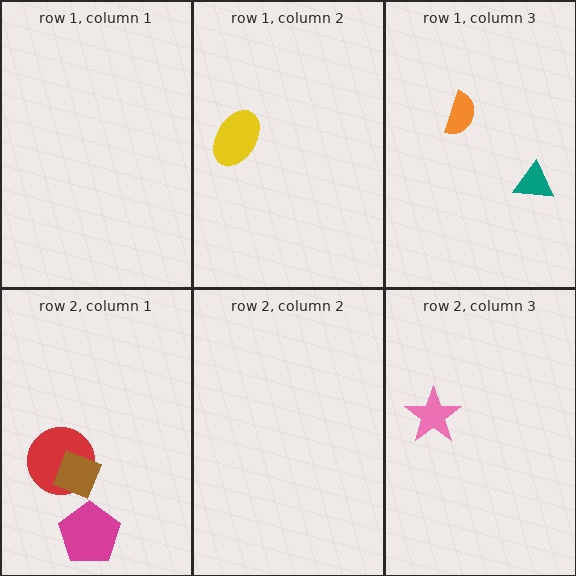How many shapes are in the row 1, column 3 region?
2.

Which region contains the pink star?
The row 2, column 3 region.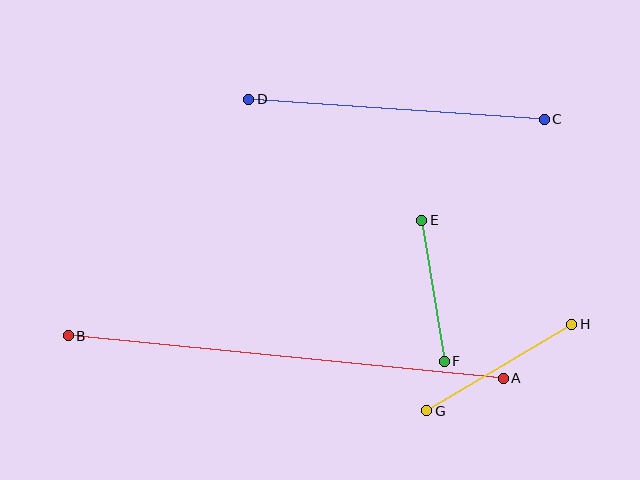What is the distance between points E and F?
The distance is approximately 143 pixels.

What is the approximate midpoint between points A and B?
The midpoint is at approximately (286, 357) pixels.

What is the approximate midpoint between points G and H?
The midpoint is at approximately (499, 368) pixels.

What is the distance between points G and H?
The distance is approximately 169 pixels.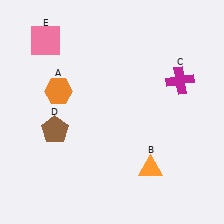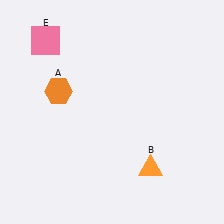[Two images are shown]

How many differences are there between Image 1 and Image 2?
There are 2 differences between the two images.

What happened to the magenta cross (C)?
The magenta cross (C) was removed in Image 2. It was in the top-right area of Image 1.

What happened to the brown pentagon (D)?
The brown pentagon (D) was removed in Image 2. It was in the bottom-left area of Image 1.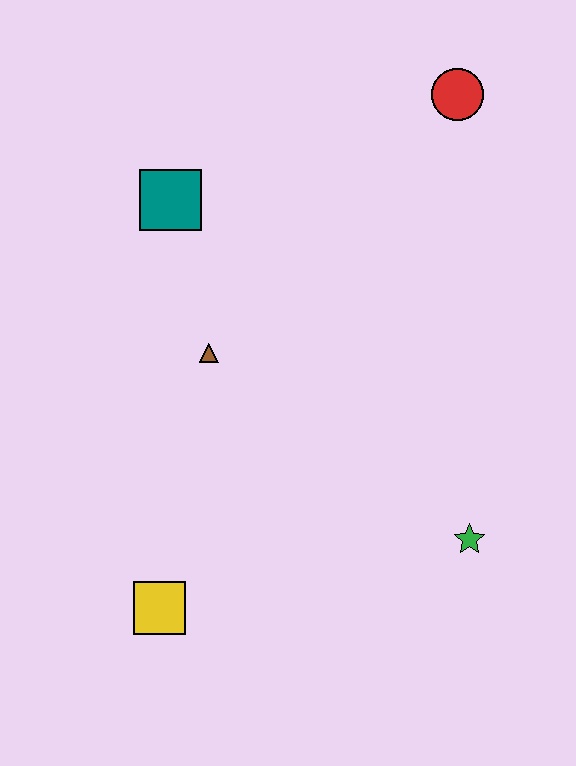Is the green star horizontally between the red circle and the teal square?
No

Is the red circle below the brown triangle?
No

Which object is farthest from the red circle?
The yellow square is farthest from the red circle.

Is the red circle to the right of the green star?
No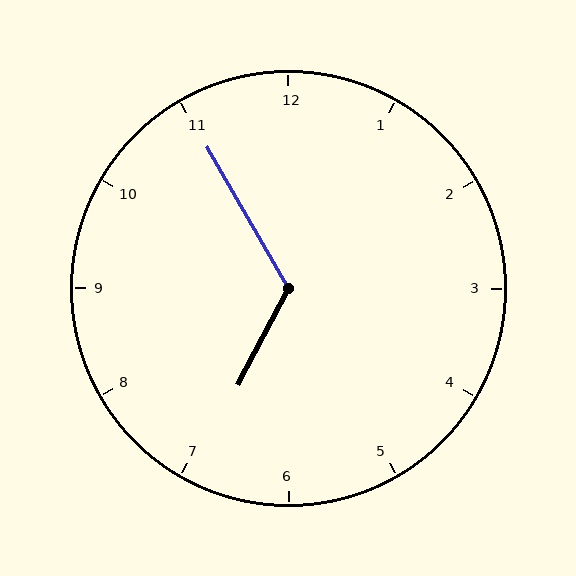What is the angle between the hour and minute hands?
Approximately 122 degrees.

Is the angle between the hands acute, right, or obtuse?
It is obtuse.